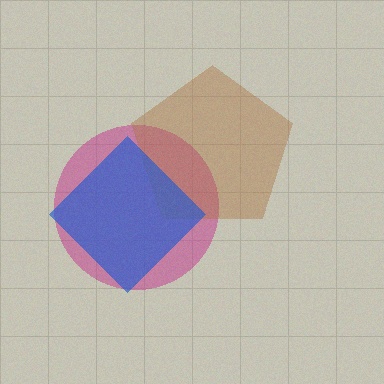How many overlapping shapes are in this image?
There are 3 overlapping shapes in the image.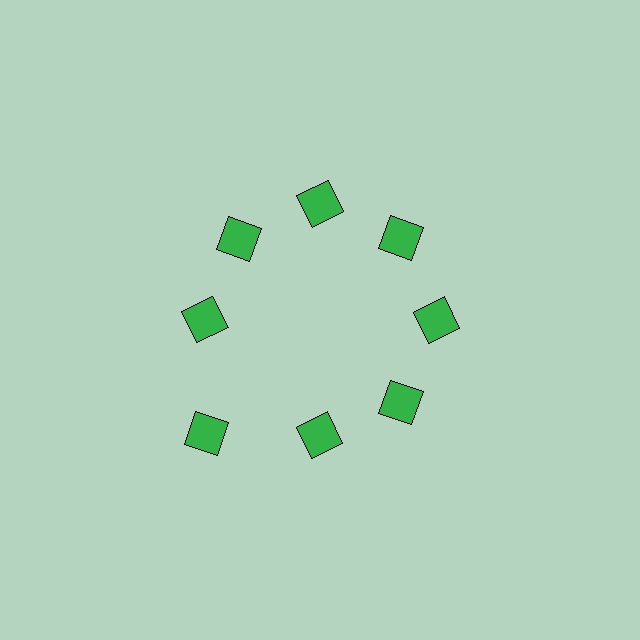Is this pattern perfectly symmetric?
No. The 8 green diamonds are arranged in a ring, but one element near the 8 o'clock position is pushed outward from the center, breaking the 8-fold rotational symmetry.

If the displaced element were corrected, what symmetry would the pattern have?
It would have 8-fold rotational symmetry — the pattern would map onto itself every 45 degrees.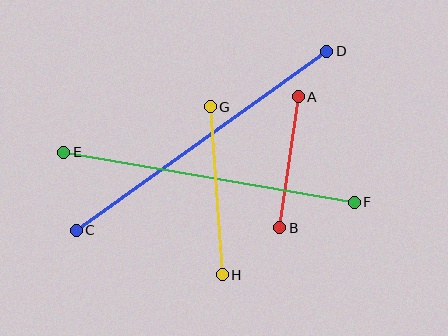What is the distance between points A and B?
The distance is approximately 132 pixels.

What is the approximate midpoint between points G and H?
The midpoint is at approximately (216, 191) pixels.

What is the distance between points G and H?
The distance is approximately 169 pixels.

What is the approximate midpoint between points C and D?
The midpoint is at approximately (201, 141) pixels.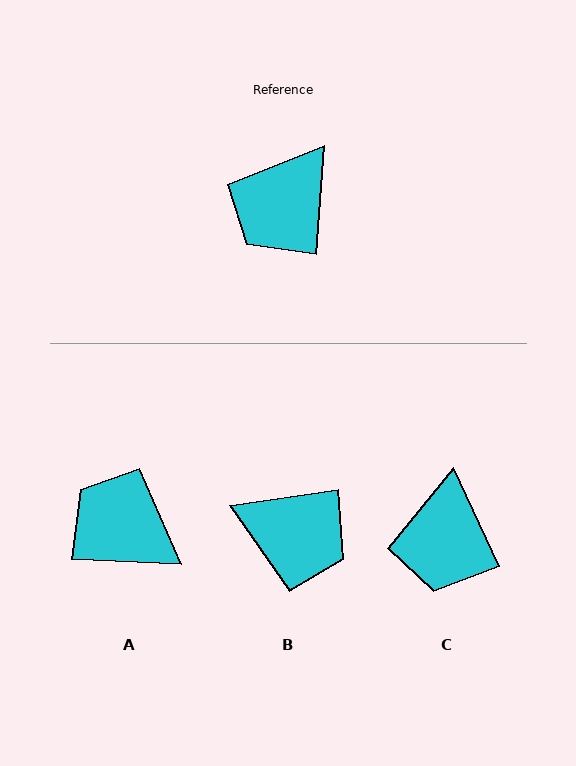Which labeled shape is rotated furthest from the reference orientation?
B, about 103 degrees away.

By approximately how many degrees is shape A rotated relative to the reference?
Approximately 88 degrees clockwise.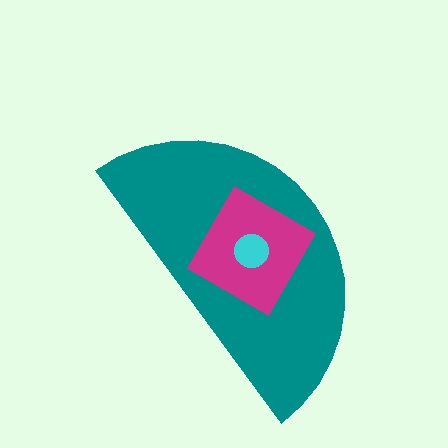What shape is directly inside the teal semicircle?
The magenta diamond.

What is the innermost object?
The cyan circle.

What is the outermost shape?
The teal semicircle.